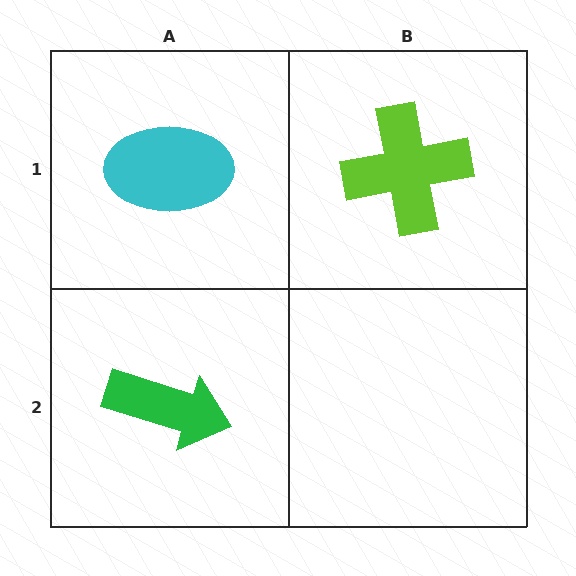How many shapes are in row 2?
1 shape.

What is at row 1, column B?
A lime cross.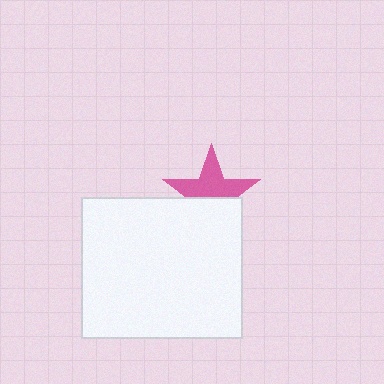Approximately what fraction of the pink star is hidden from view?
Roughly 43% of the pink star is hidden behind the white rectangle.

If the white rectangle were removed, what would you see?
You would see the complete pink star.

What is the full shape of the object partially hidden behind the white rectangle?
The partially hidden object is a pink star.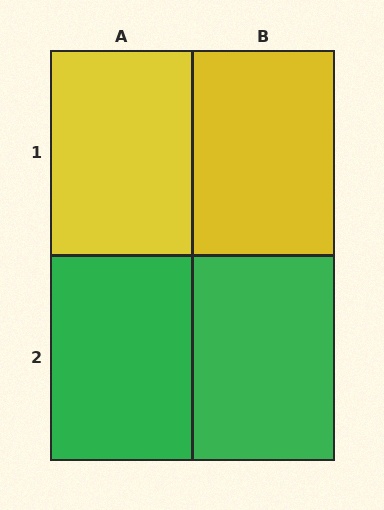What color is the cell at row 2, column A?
Green.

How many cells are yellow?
2 cells are yellow.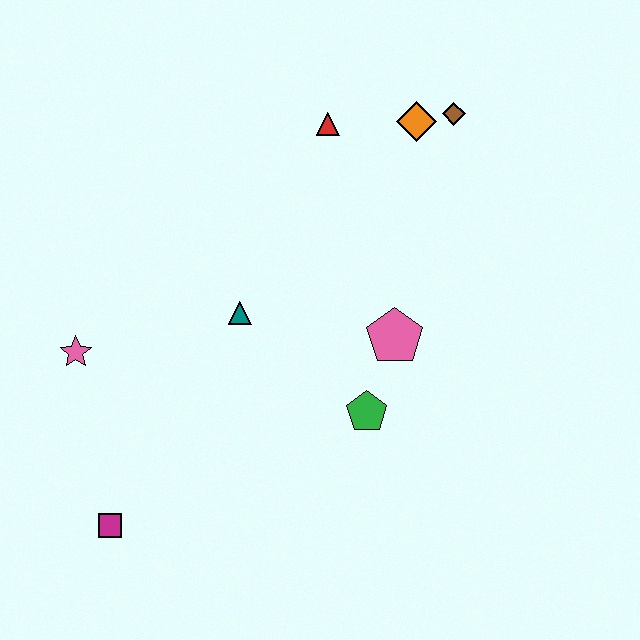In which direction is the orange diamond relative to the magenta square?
The orange diamond is above the magenta square.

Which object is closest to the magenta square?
The pink star is closest to the magenta square.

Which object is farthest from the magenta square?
The brown diamond is farthest from the magenta square.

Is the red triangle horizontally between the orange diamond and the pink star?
Yes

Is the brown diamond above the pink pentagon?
Yes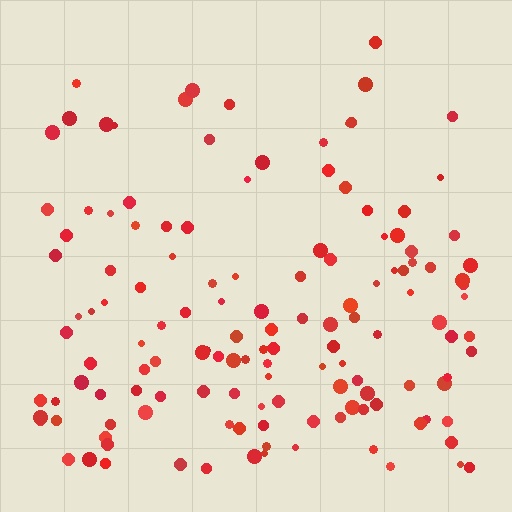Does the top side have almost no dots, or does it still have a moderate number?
Still a moderate number, just noticeably fewer than the bottom.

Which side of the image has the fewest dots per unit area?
The top.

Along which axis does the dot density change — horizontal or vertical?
Vertical.